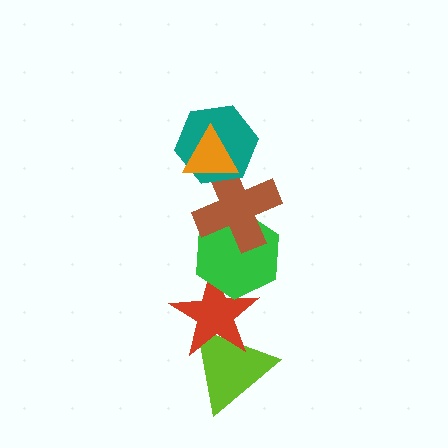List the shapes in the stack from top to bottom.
From top to bottom: the orange triangle, the teal hexagon, the brown cross, the green hexagon, the red star, the lime triangle.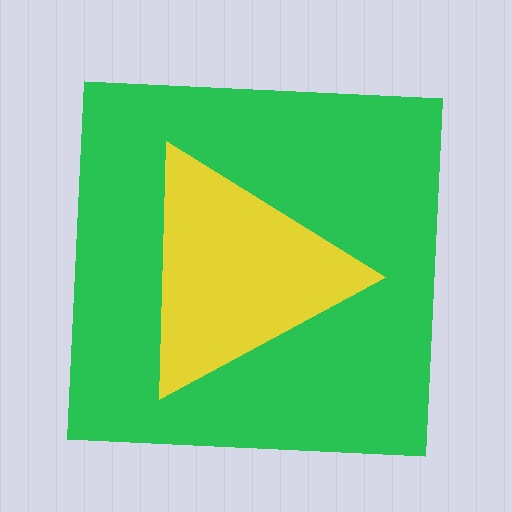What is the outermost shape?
The green square.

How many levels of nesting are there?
2.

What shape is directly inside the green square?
The yellow triangle.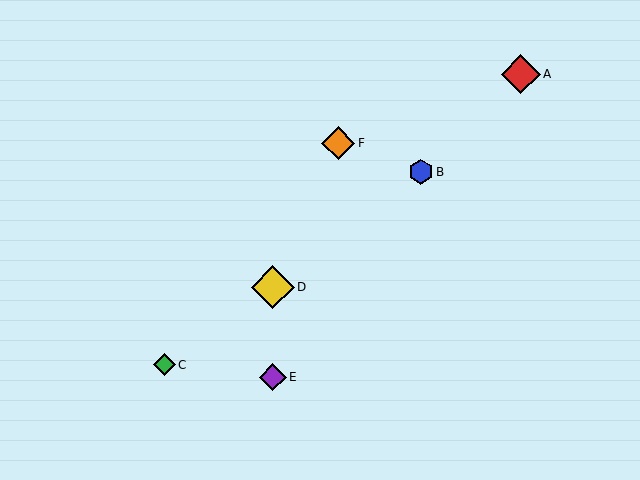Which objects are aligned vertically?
Objects D, E are aligned vertically.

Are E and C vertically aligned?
No, E is at x≈273 and C is at x≈165.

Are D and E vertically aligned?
Yes, both are at x≈273.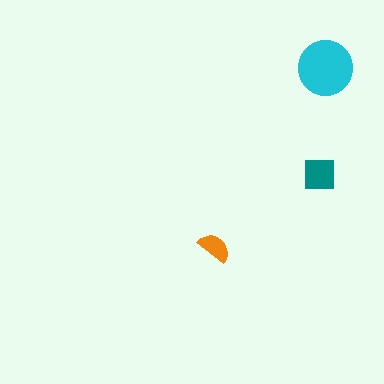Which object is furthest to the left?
The orange semicircle is leftmost.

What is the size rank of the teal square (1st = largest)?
2nd.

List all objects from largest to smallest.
The cyan circle, the teal square, the orange semicircle.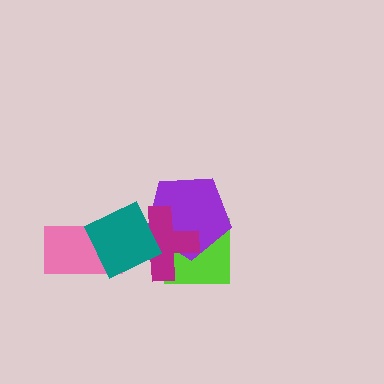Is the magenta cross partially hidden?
Yes, it is partially covered by another shape.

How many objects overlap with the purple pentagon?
3 objects overlap with the purple pentagon.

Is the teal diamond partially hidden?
No, no other shape covers it.